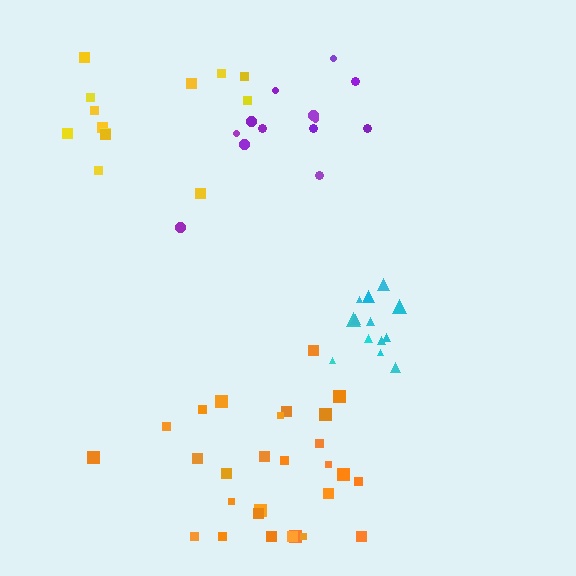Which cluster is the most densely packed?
Cyan.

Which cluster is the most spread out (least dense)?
Purple.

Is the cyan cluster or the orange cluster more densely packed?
Cyan.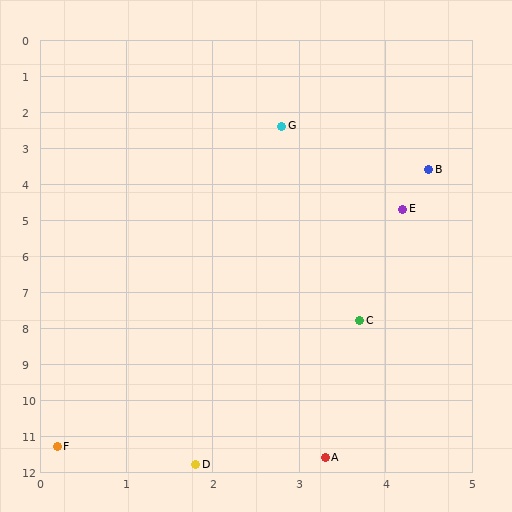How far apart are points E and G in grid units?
Points E and G are about 2.7 grid units apart.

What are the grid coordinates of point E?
Point E is at approximately (4.2, 4.7).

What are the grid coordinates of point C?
Point C is at approximately (3.7, 7.8).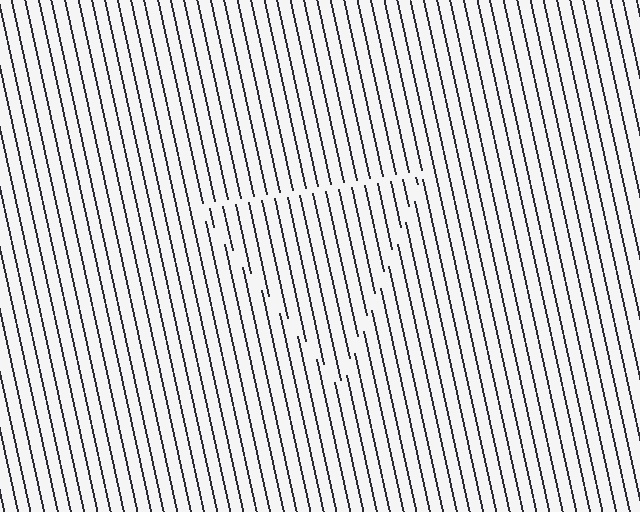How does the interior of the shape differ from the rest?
The interior of the shape contains the same grating, shifted by half a period — the contour is defined by the phase discontinuity where line-ends from the inner and outer gratings abut.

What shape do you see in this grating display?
An illusory triangle. The interior of the shape contains the same grating, shifted by half a period — the contour is defined by the phase discontinuity where line-ends from the inner and outer gratings abut.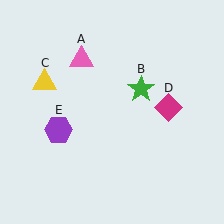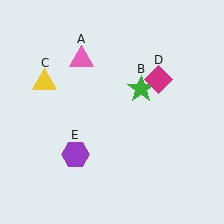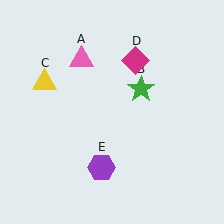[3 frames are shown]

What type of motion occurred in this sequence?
The magenta diamond (object D), purple hexagon (object E) rotated counterclockwise around the center of the scene.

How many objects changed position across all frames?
2 objects changed position: magenta diamond (object D), purple hexagon (object E).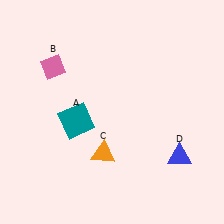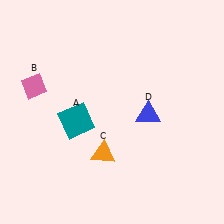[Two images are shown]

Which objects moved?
The objects that moved are: the pink diamond (B), the blue triangle (D).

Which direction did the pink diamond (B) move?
The pink diamond (B) moved down.